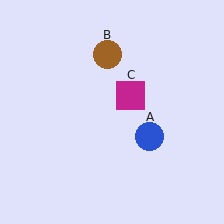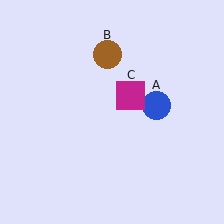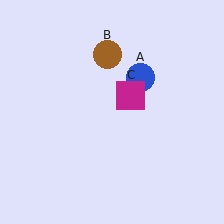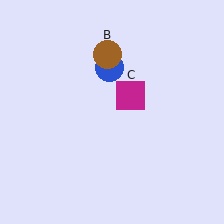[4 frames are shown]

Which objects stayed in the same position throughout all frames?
Brown circle (object B) and magenta square (object C) remained stationary.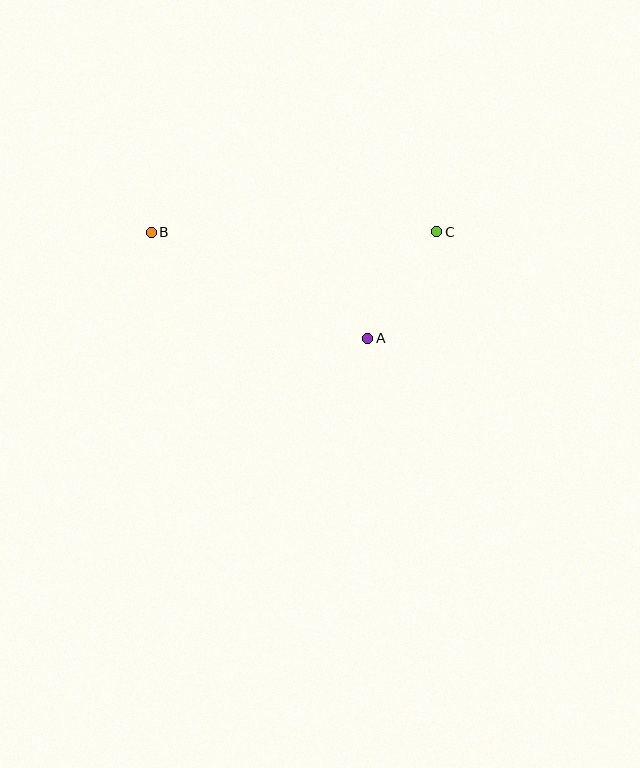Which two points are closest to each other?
Points A and C are closest to each other.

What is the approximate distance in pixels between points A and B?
The distance between A and B is approximately 241 pixels.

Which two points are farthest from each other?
Points B and C are farthest from each other.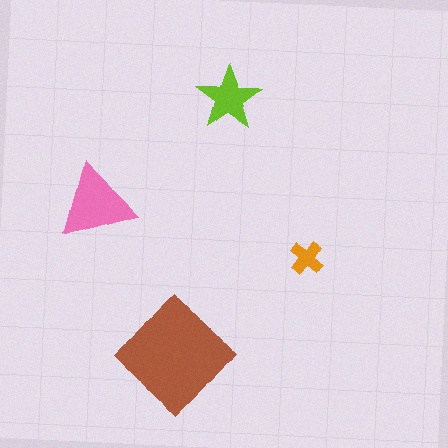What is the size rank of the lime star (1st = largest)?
3rd.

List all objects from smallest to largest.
The orange cross, the lime star, the pink triangle, the brown diamond.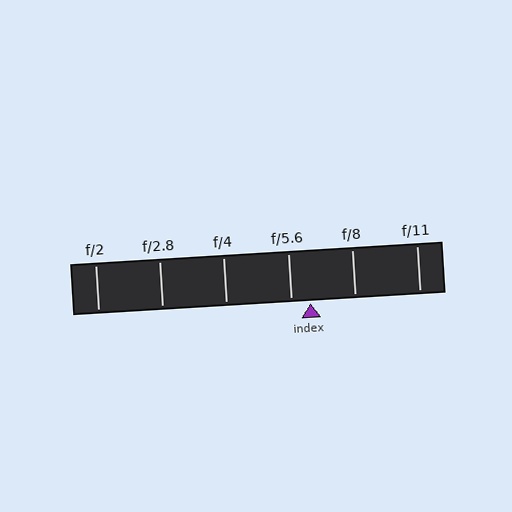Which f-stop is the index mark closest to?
The index mark is closest to f/5.6.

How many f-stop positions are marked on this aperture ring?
There are 6 f-stop positions marked.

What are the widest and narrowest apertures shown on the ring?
The widest aperture shown is f/2 and the narrowest is f/11.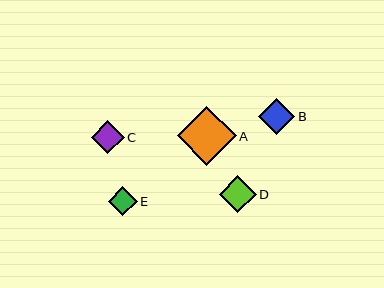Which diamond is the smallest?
Diamond E is the smallest with a size of approximately 29 pixels.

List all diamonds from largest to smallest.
From largest to smallest: A, D, B, C, E.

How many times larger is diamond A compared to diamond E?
Diamond A is approximately 2.0 times the size of diamond E.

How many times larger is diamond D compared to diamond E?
Diamond D is approximately 1.3 times the size of diamond E.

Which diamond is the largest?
Diamond A is the largest with a size of approximately 59 pixels.